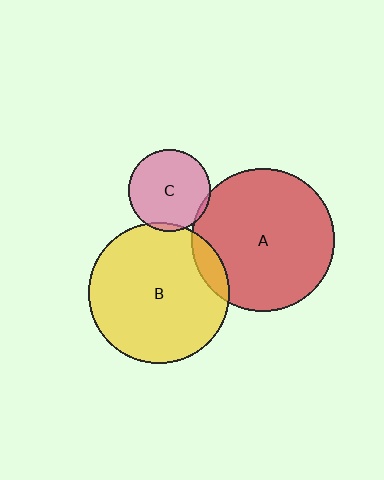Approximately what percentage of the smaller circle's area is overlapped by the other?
Approximately 10%.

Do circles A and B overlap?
Yes.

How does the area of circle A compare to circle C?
Approximately 3.0 times.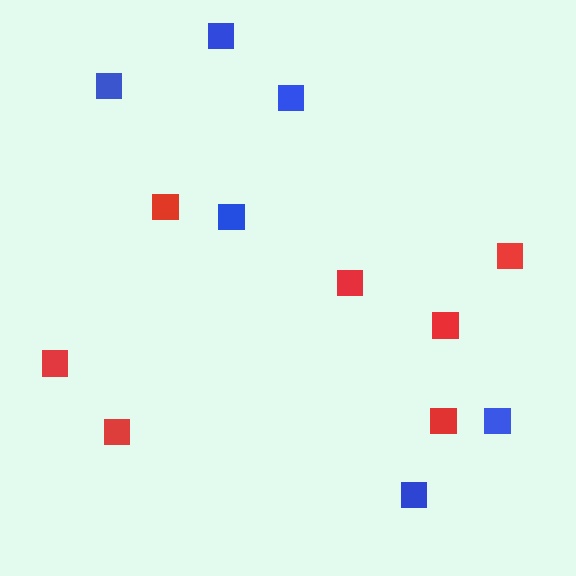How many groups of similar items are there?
There are 2 groups: one group of red squares (7) and one group of blue squares (6).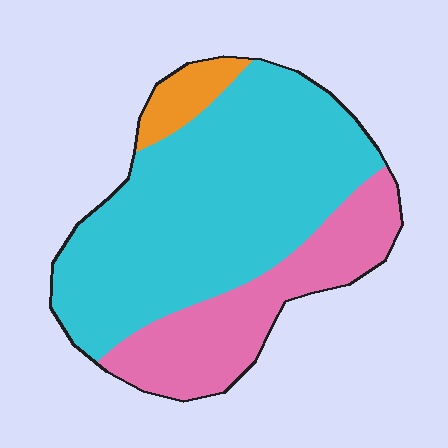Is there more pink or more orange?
Pink.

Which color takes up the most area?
Cyan, at roughly 65%.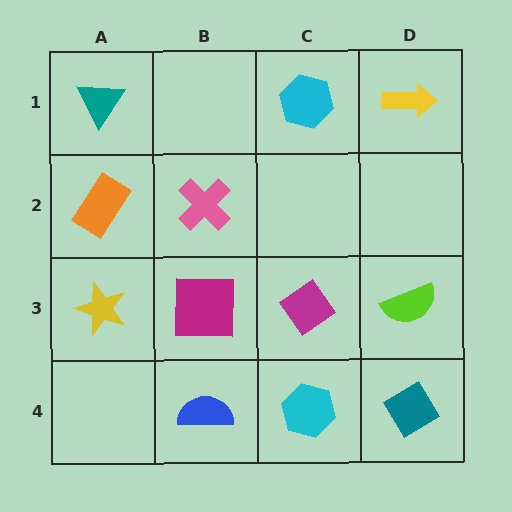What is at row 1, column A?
A teal triangle.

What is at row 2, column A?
An orange rectangle.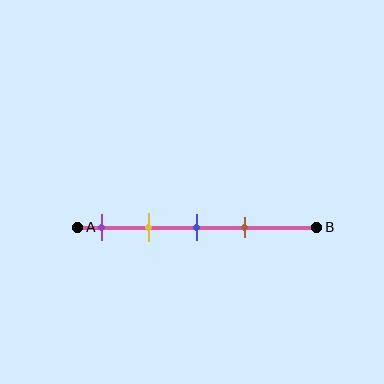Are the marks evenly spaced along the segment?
Yes, the marks are approximately evenly spaced.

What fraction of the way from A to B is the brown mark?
The brown mark is approximately 70% (0.7) of the way from A to B.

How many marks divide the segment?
There are 4 marks dividing the segment.